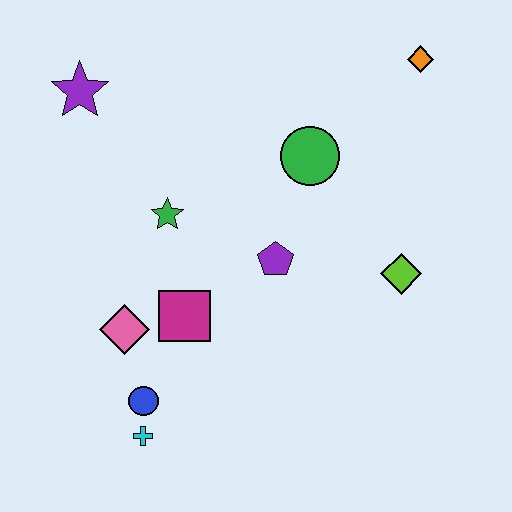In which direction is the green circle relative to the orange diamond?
The green circle is to the left of the orange diamond.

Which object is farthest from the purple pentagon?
The purple star is farthest from the purple pentagon.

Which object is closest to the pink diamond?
The magenta square is closest to the pink diamond.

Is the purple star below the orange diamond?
Yes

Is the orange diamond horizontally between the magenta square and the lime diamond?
No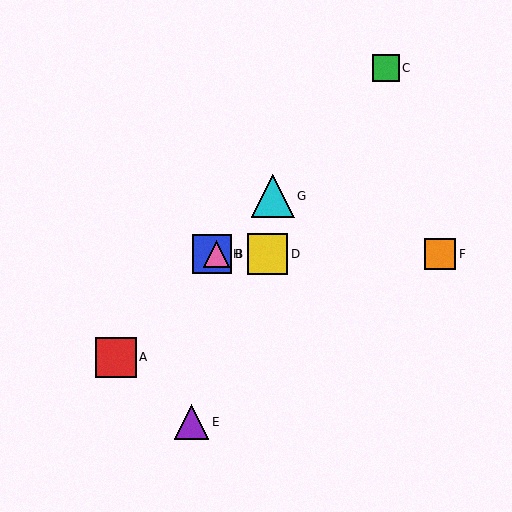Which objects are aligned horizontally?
Objects B, D, F, H are aligned horizontally.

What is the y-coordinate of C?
Object C is at y≈68.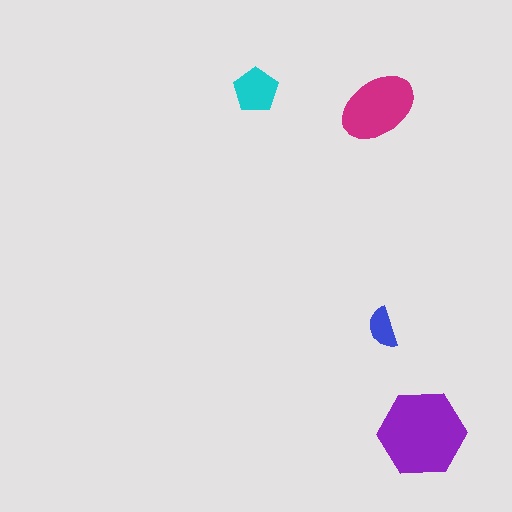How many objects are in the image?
There are 4 objects in the image.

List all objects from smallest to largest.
The blue semicircle, the cyan pentagon, the magenta ellipse, the purple hexagon.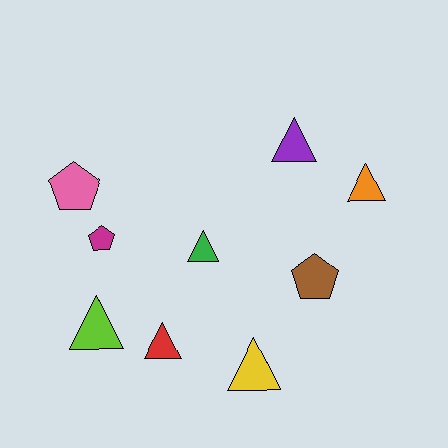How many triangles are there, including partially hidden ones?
There are 6 triangles.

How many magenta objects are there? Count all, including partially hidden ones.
There is 1 magenta object.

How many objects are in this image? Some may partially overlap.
There are 9 objects.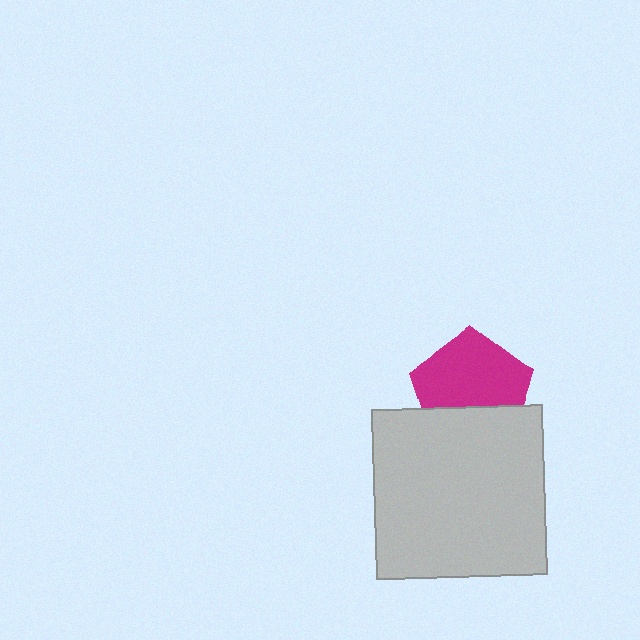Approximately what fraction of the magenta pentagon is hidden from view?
Roughly 33% of the magenta pentagon is hidden behind the light gray square.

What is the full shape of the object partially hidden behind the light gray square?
The partially hidden object is a magenta pentagon.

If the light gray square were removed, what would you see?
You would see the complete magenta pentagon.